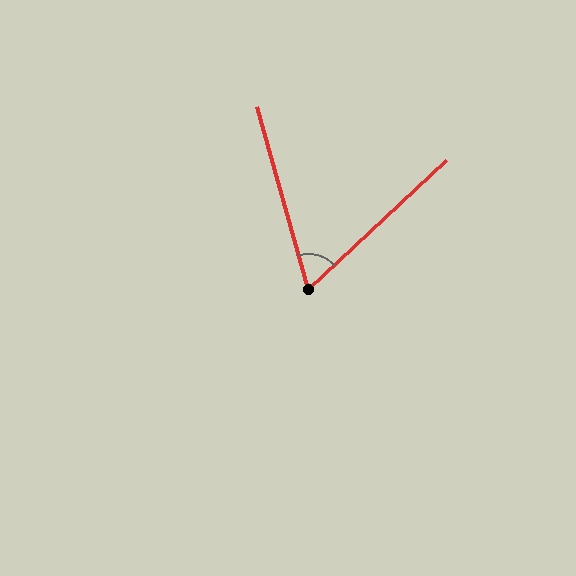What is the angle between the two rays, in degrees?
Approximately 62 degrees.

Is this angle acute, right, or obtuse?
It is acute.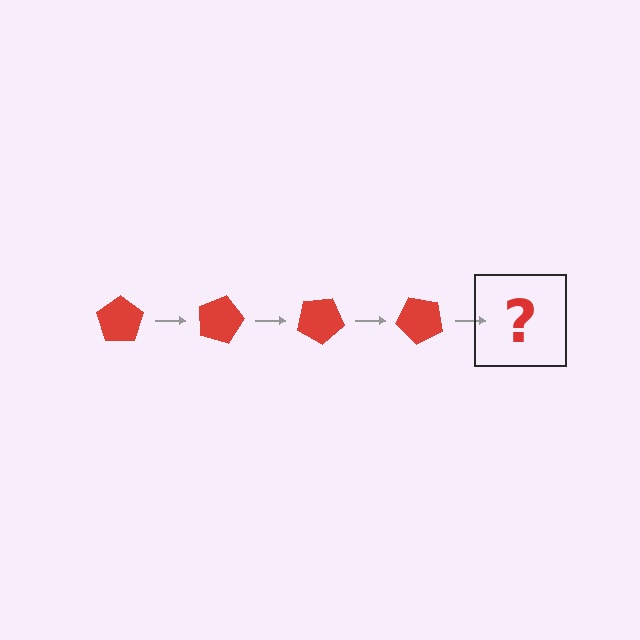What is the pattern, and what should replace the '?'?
The pattern is that the pentagon rotates 15 degrees each step. The '?' should be a red pentagon rotated 60 degrees.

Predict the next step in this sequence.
The next step is a red pentagon rotated 60 degrees.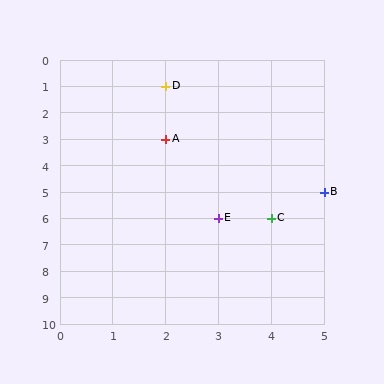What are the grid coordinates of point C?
Point C is at grid coordinates (4, 6).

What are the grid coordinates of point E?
Point E is at grid coordinates (3, 6).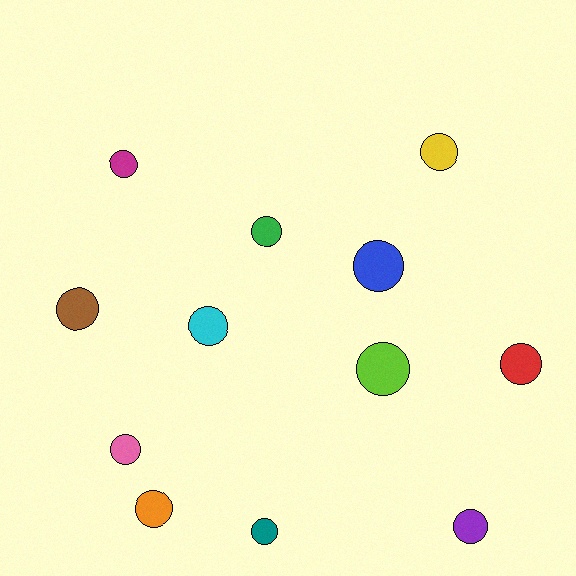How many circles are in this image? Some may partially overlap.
There are 12 circles.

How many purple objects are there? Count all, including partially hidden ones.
There is 1 purple object.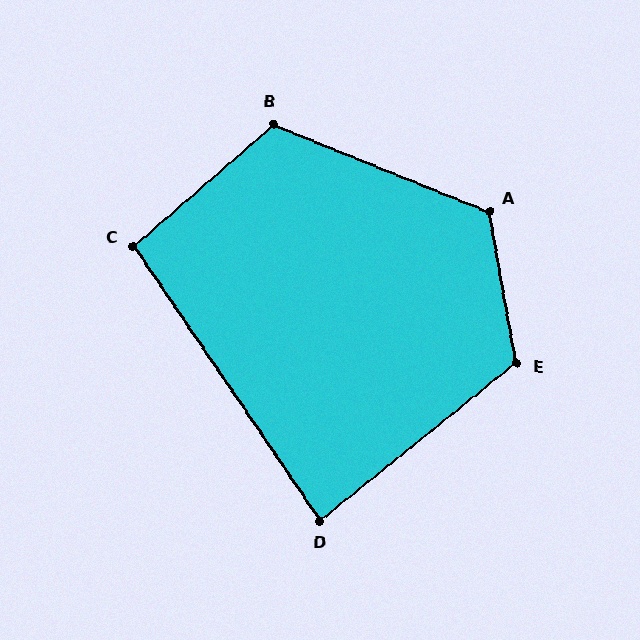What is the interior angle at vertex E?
Approximately 119 degrees (obtuse).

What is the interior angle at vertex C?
Approximately 97 degrees (obtuse).